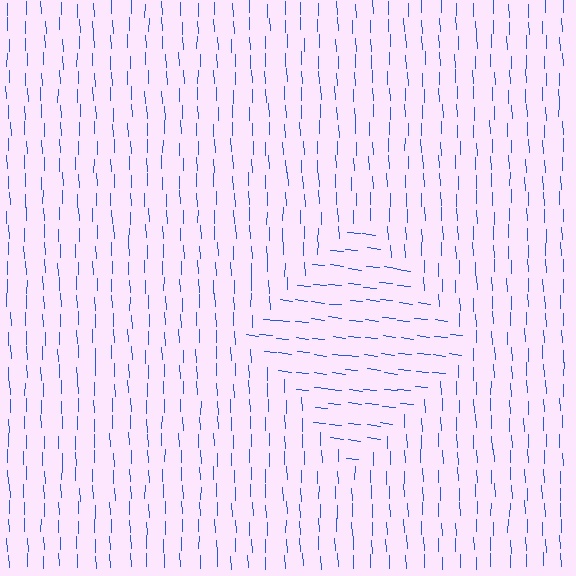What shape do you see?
I see a diamond.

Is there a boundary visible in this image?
Yes, there is a texture boundary formed by a change in line orientation.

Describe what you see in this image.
The image is filled with small blue line segments. A diamond region in the image has lines oriented differently from the surrounding lines, creating a visible texture boundary.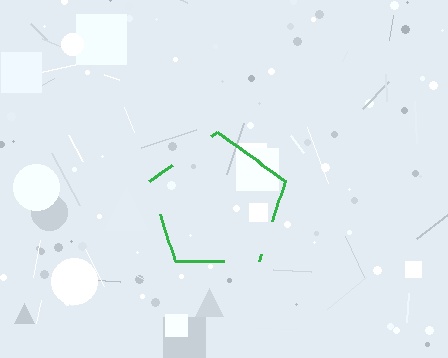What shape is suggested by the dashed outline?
The dashed outline suggests a pentagon.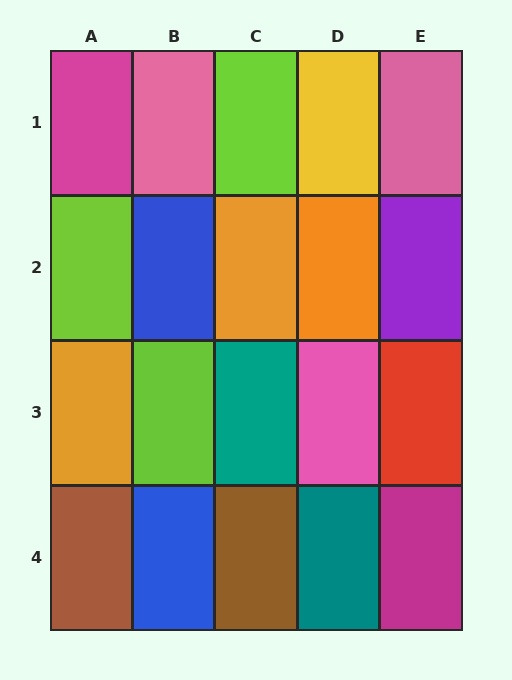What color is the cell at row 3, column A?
Orange.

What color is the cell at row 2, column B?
Blue.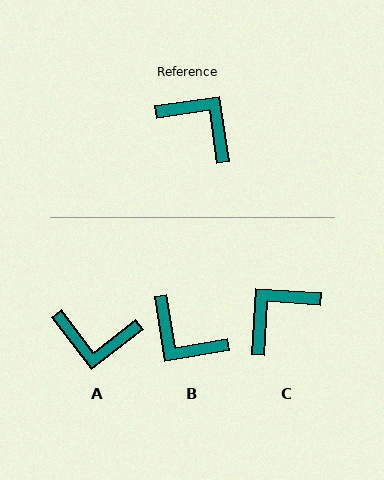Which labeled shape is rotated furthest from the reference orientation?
B, about 179 degrees away.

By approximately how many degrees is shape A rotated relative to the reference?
Approximately 150 degrees clockwise.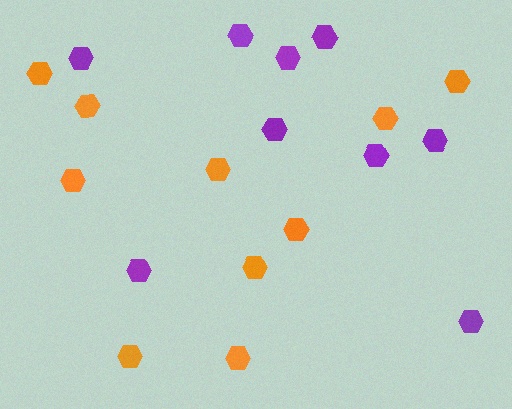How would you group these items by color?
There are 2 groups: one group of purple hexagons (9) and one group of orange hexagons (10).